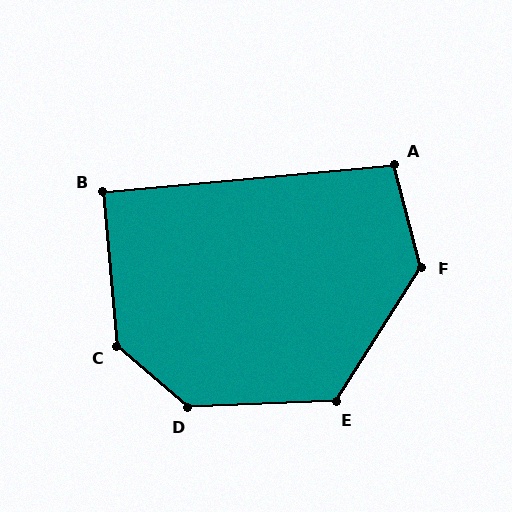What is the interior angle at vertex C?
Approximately 136 degrees (obtuse).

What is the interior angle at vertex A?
Approximately 99 degrees (obtuse).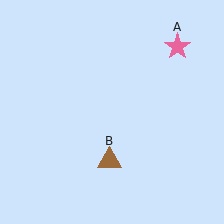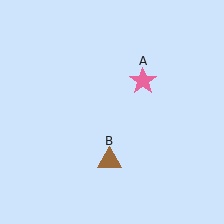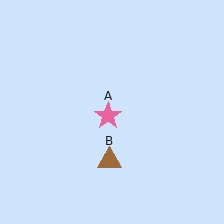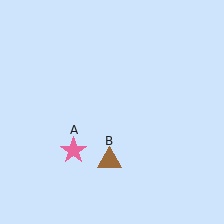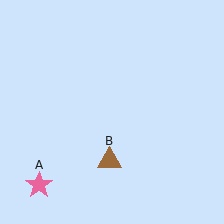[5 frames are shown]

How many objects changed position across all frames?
1 object changed position: pink star (object A).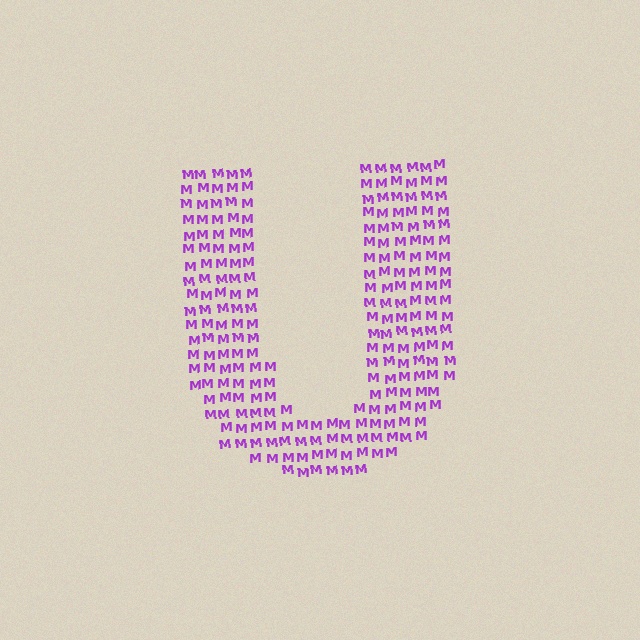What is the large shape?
The large shape is the letter U.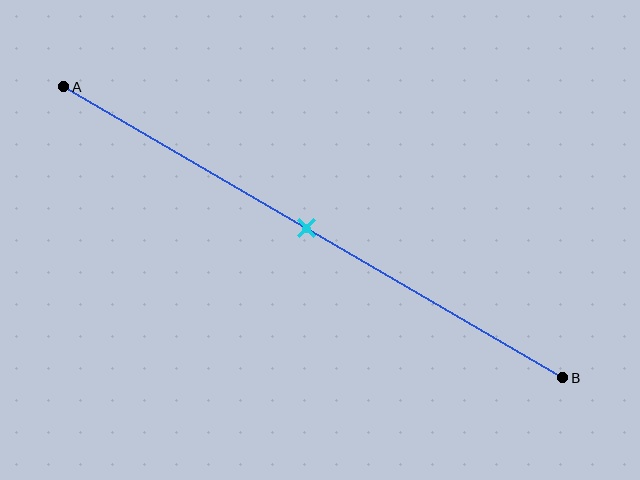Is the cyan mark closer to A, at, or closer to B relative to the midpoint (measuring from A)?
The cyan mark is approximately at the midpoint of segment AB.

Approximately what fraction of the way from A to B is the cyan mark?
The cyan mark is approximately 50% of the way from A to B.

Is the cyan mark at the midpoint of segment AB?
Yes, the mark is approximately at the midpoint.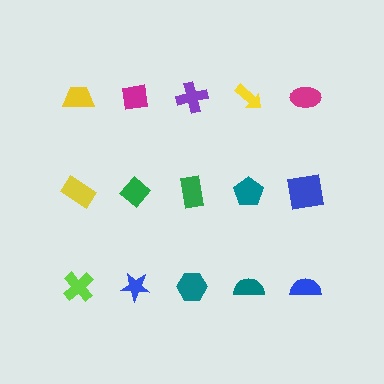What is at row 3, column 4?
A teal semicircle.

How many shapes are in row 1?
5 shapes.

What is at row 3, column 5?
A blue semicircle.